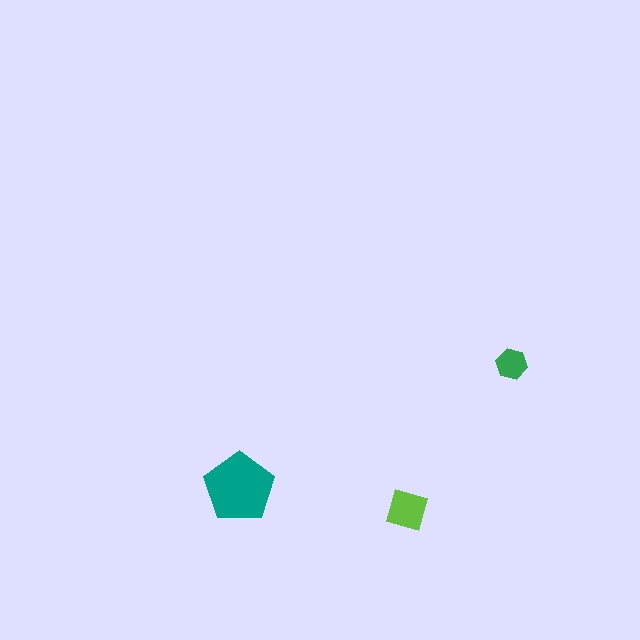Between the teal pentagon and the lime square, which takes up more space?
The teal pentagon.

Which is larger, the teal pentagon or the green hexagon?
The teal pentagon.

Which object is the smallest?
The green hexagon.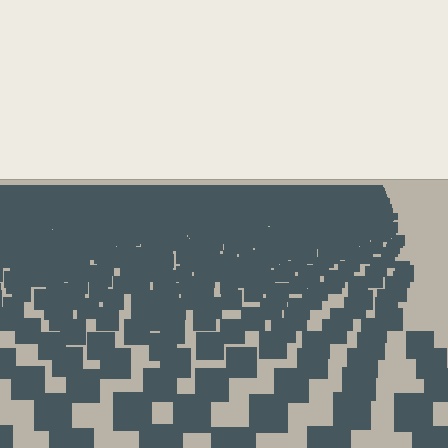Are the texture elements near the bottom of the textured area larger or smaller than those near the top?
Larger. Near the bottom, elements are closer to the viewer and appear at a bigger on-screen size.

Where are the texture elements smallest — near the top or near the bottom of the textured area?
Near the top.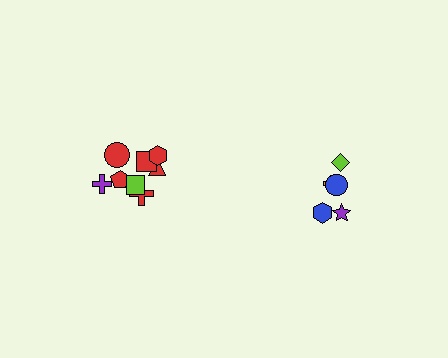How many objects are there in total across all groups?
There are 14 objects.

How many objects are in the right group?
There are 6 objects.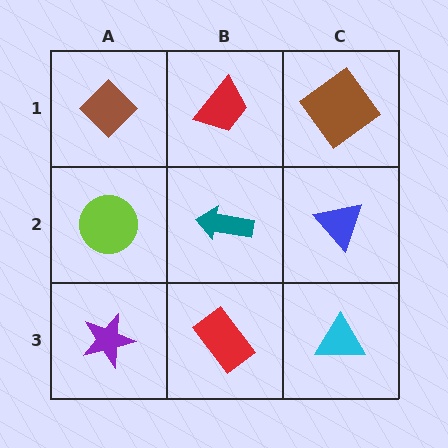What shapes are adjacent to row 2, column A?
A brown diamond (row 1, column A), a purple star (row 3, column A), a teal arrow (row 2, column B).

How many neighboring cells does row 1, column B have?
3.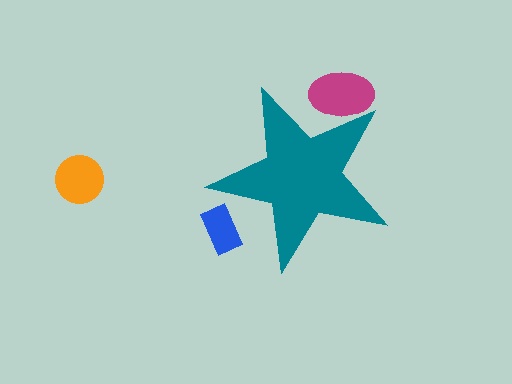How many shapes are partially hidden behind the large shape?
2 shapes are partially hidden.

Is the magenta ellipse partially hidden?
Yes, the magenta ellipse is partially hidden behind the teal star.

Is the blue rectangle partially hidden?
Yes, the blue rectangle is partially hidden behind the teal star.